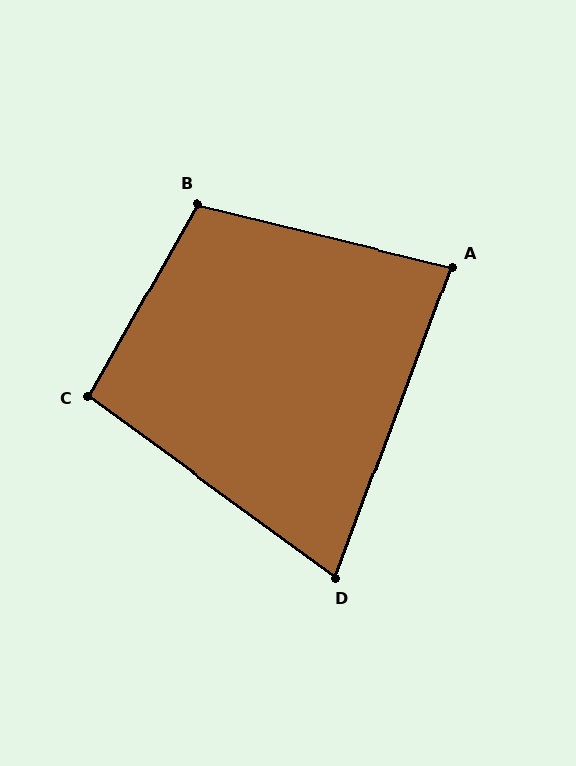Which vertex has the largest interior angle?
B, at approximately 106 degrees.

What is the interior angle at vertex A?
Approximately 83 degrees (acute).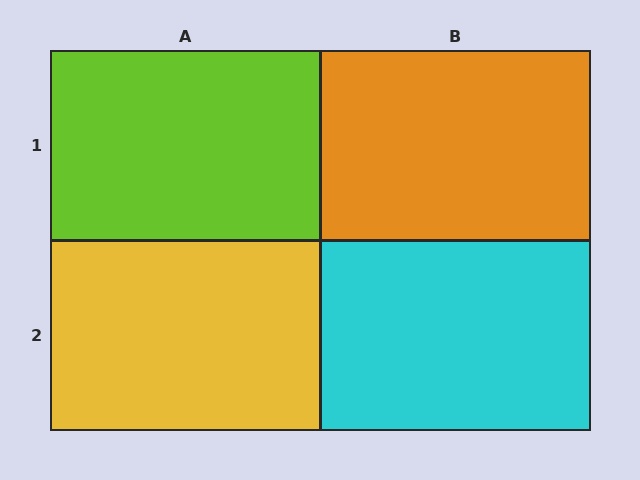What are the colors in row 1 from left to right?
Lime, orange.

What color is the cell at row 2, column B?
Cyan.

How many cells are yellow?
1 cell is yellow.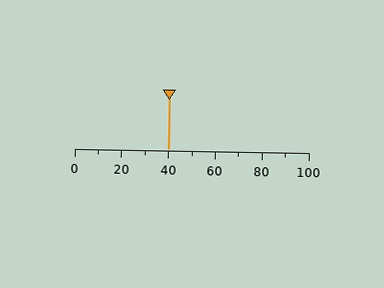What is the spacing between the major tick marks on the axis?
The major ticks are spaced 20 apart.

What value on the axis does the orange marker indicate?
The marker indicates approximately 40.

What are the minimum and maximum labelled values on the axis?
The axis runs from 0 to 100.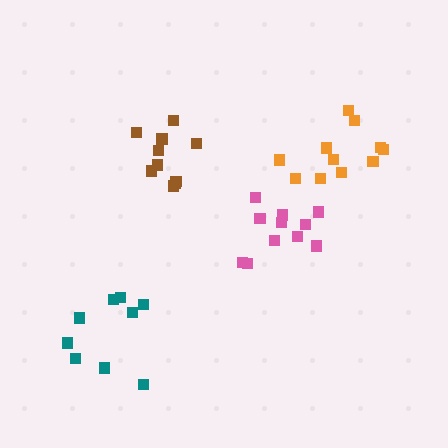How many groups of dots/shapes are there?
There are 4 groups.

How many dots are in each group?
Group 1: 11 dots, Group 2: 10 dots, Group 3: 11 dots, Group 4: 9 dots (41 total).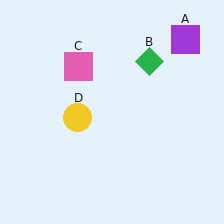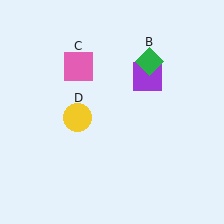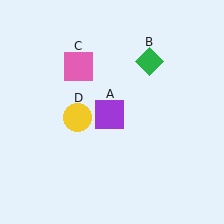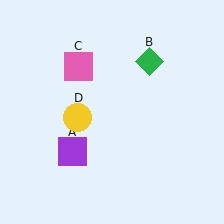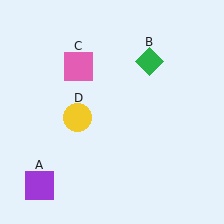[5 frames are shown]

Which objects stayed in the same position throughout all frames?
Green diamond (object B) and pink square (object C) and yellow circle (object D) remained stationary.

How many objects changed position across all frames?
1 object changed position: purple square (object A).